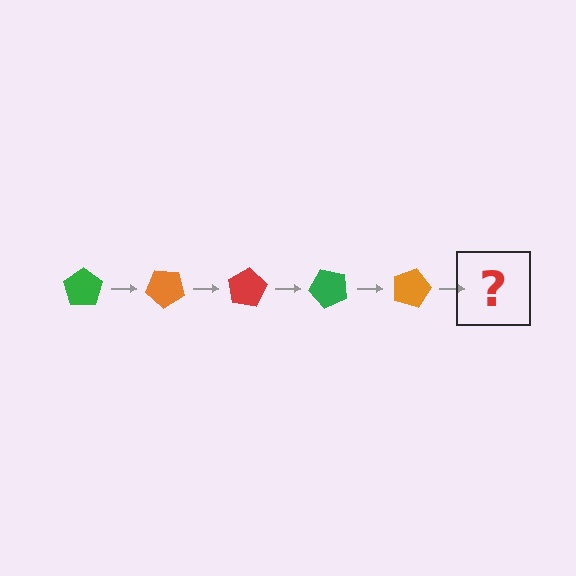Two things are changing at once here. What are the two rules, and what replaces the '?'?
The two rules are that it rotates 40 degrees each step and the color cycles through green, orange, and red. The '?' should be a red pentagon, rotated 200 degrees from the start.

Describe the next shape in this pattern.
It should be a red pentagon, rotated 200 degrees from the start.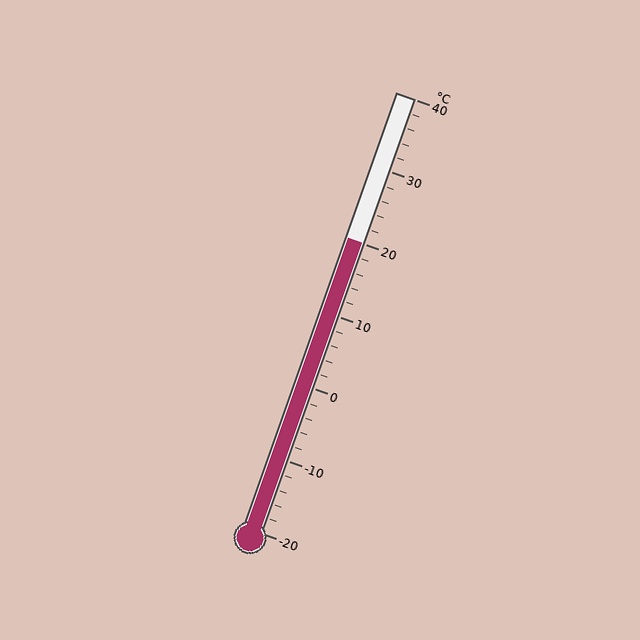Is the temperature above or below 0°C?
The temperature is above 0°C.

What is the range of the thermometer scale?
The thermometer scale ranges from -20°C to 40°C.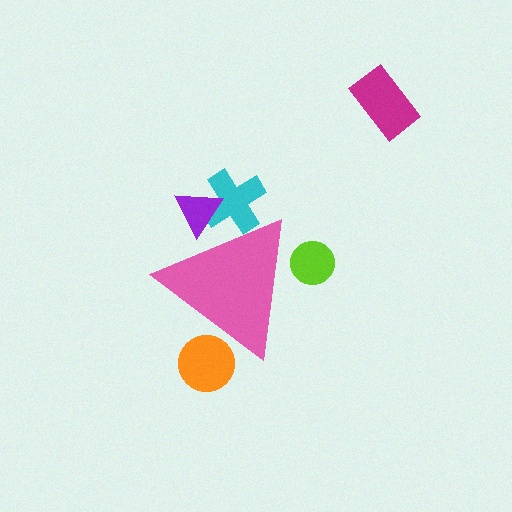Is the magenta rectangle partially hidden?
No, the magenta rectangle is fully visible.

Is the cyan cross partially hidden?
Yes, the cyan cross is partially hidden behind the pink triangle.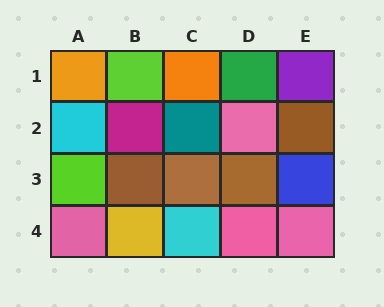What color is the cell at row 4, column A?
Pink.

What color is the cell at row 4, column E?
Pink.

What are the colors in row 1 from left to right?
Orange, lime, orange, green, purple.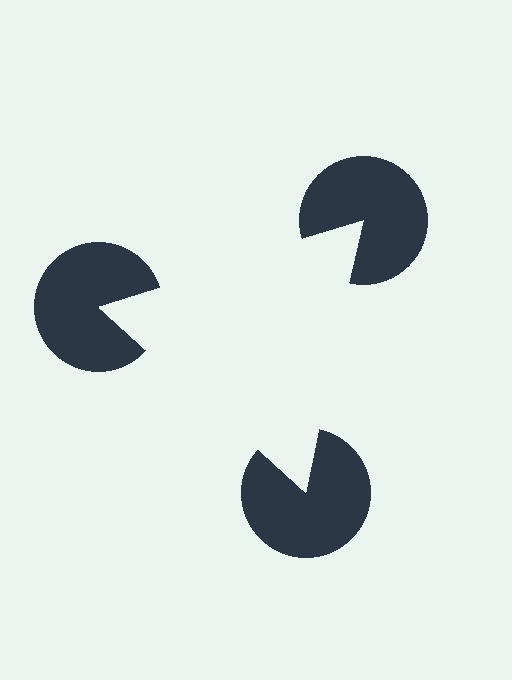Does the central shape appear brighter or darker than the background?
It typically appears slightly brighter than the background, even though no actual brightness change is drawn.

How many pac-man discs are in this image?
There are 3 — one at each vertex of the illusory triangle.